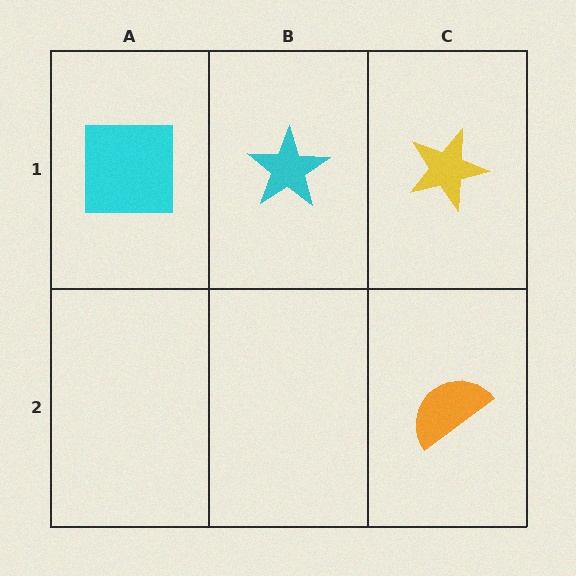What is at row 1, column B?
A cyan star.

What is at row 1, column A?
A cyan square.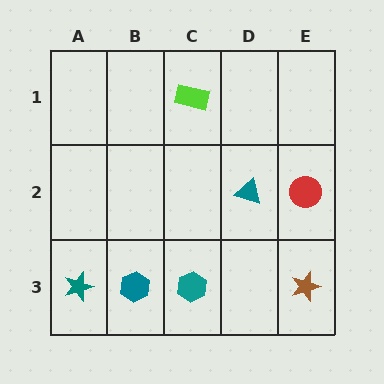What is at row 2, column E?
A red circle.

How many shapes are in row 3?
4 shapes.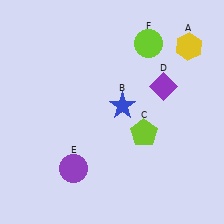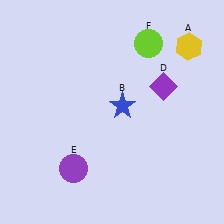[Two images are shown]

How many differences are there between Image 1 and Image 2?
There is 1 difference between the two images.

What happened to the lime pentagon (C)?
The lime pentagon (C) was removed in Image 2. It was in the bottom-right area of Image 1.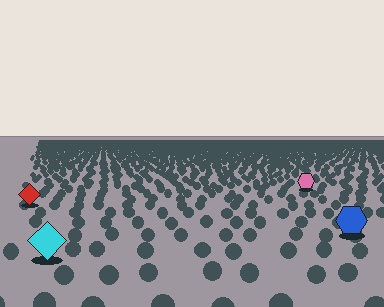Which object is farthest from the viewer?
The pink hexagon is farthest from the viewer. It appears smaller and the ground texture around it is denser.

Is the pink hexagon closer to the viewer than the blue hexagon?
No. The blue hexagon is closer — you can tell from the texture gradient: the ground texture is coarser near it.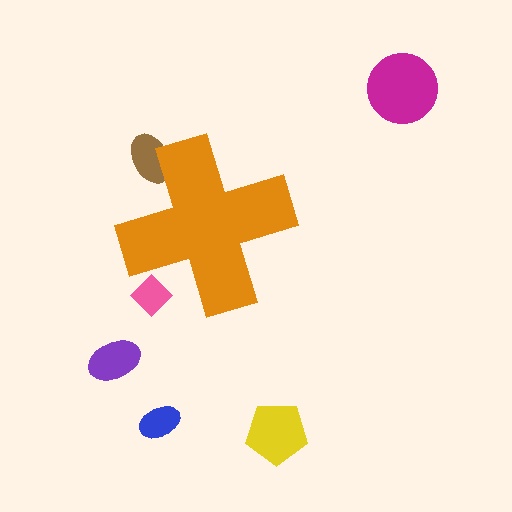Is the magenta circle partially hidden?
No, the magenta circle is fully visible.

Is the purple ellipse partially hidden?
No, the purple ellipse is fully visible.